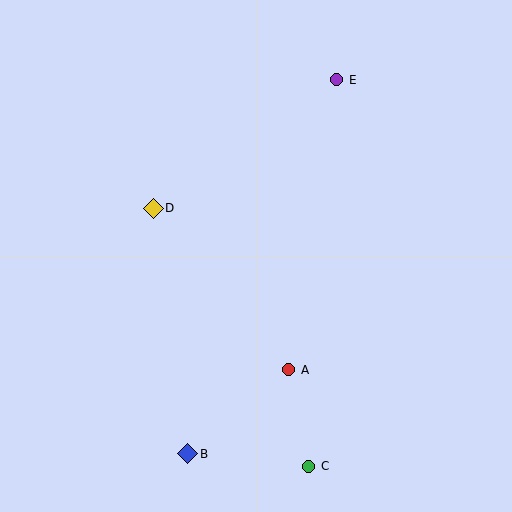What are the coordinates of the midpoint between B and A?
The midpoint between B and A is at (238, 412).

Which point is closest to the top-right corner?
Point E is closest to the top-right corner.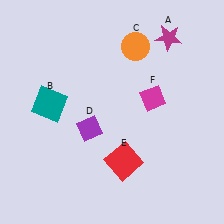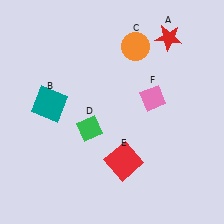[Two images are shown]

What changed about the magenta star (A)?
In Image 1, A is magenta. In Image 2, it changed to red.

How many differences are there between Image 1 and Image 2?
There are 3 differences between the two images.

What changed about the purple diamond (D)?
In Image 1, D is purple. In Image 2, it changed to green.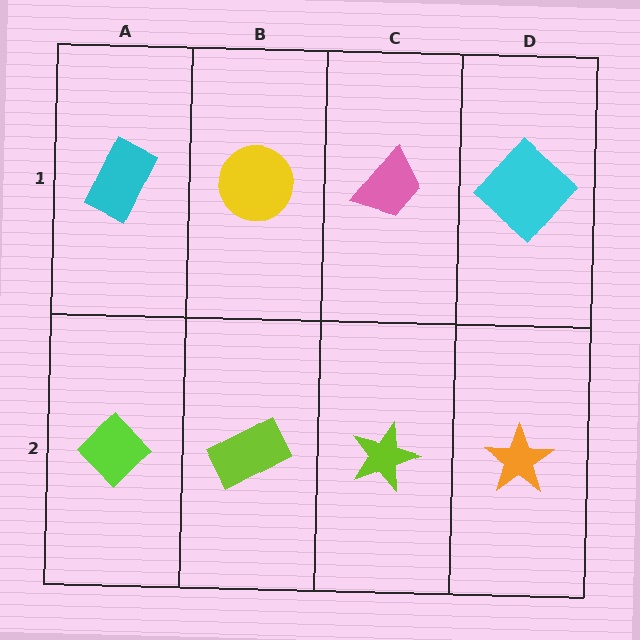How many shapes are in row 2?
4 shapes.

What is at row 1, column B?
A yellow circle.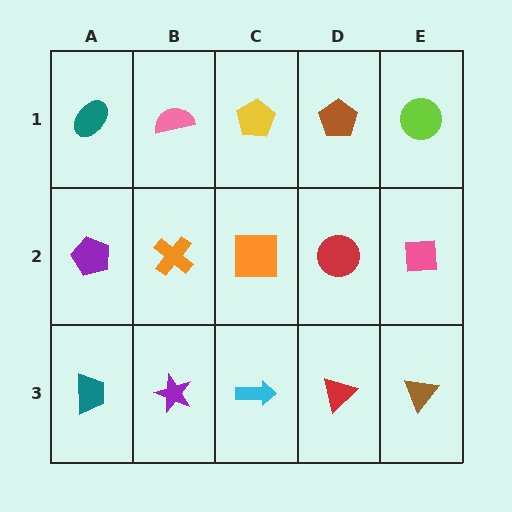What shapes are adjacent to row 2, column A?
A teal ellipse (row 1, column A), a teal trapezoid (row 3, column A), an orange cross (row 2, column B).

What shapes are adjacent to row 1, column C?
An orange square (row 2, column C), a pink semicircle (row 1, column B), a brown pentagon (row 1, column D).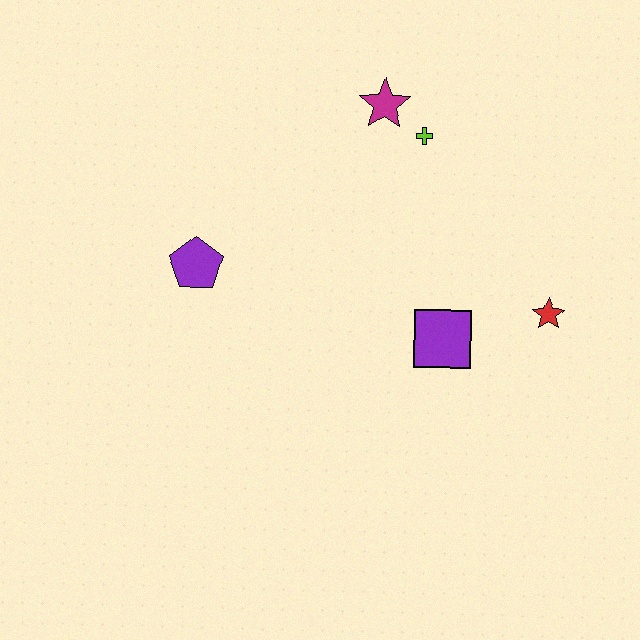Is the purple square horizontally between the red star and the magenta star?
Yes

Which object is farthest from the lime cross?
The purple pentagon is farthest from the lime cross.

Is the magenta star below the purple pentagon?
No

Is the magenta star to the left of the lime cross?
Yes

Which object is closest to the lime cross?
The magenta star is closest to the lime cross.